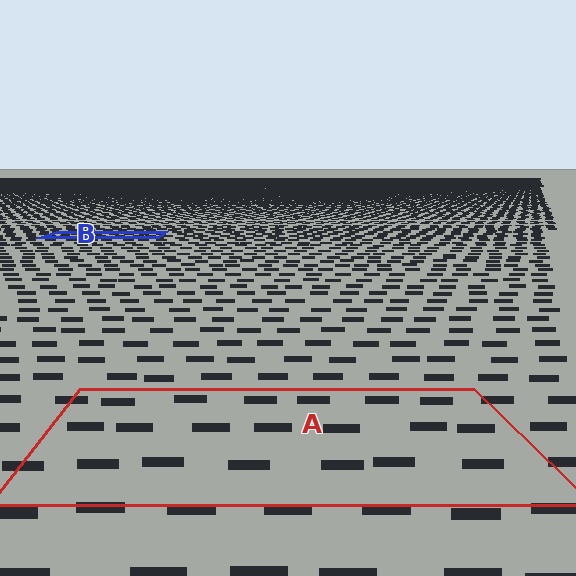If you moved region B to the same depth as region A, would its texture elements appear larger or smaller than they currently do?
They would appear larger. At a closer depth, the same texture elements are projected at a bigger on-screen size.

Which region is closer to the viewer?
Region A is closer. The texture elements there are larger and more spread out.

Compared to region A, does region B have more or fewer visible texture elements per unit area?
Region B has more texture elements per unit area — they are packed more densely because it is farther away.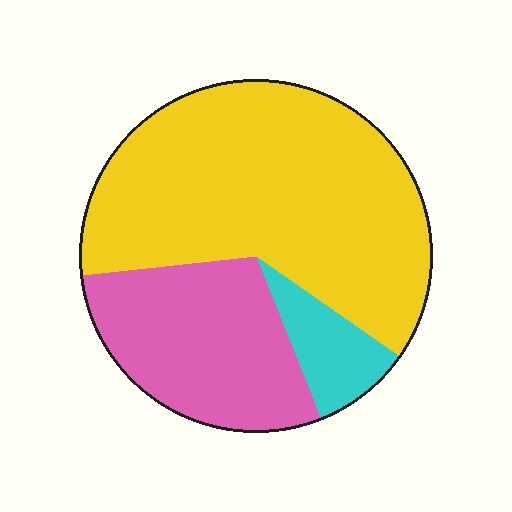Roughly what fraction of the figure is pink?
Pink covers about 30% of the figure.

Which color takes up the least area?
Cyan, at roughly 10%.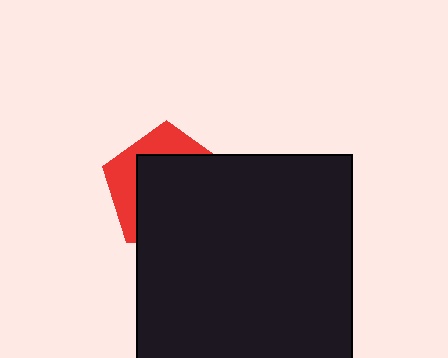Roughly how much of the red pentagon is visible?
A small part of it is visible (roughly 32%).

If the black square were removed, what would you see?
You would see the complete red pentagon.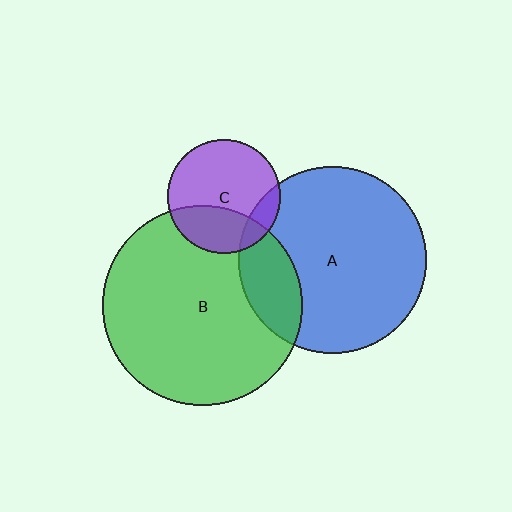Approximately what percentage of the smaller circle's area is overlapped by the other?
Approximately 20%.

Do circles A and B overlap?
Yes.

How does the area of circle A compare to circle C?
Approximately 2.7 times.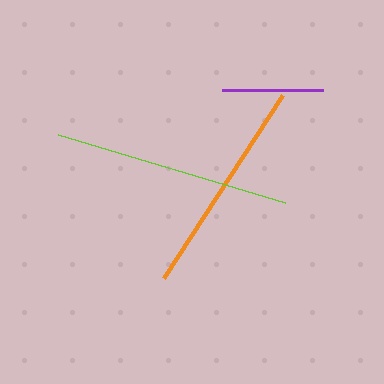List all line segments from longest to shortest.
From longest to shortest: lime, orange, purple.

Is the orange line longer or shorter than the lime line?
The lime line is longer than the orange line.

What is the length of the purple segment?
The purple segment is approximately 101 pixels long.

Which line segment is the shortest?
The purple line is the shortest at approximately 101 pixels.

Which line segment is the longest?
The lime line is the longest at approximately 237 pixels.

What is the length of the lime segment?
The lime segment is approximately 237 pixels long.